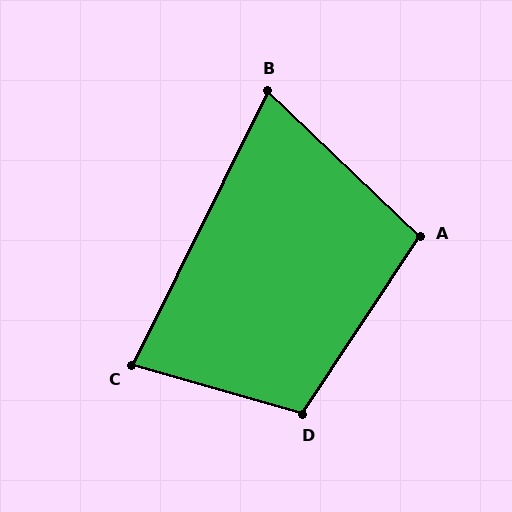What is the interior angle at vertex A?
Approximately 100 degrees (obtuse).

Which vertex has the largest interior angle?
D, at approximately 107 degrees.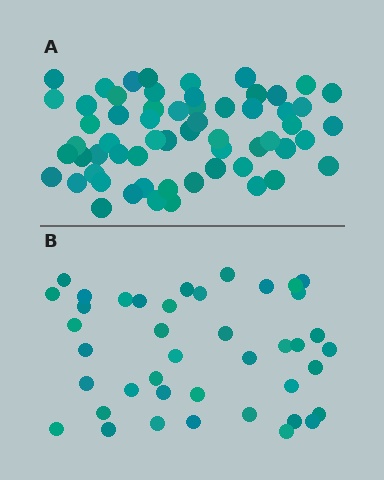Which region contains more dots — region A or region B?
Region A (the top region) has more dots.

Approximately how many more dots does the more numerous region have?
Region A has approximately 20 more dots than region B.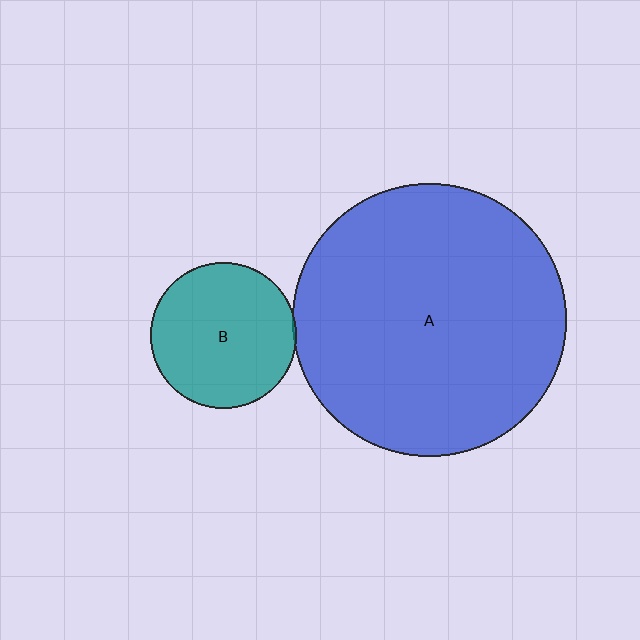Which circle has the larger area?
Circle A (blue).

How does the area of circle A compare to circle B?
Approximately 3.5 times.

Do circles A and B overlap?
Yes.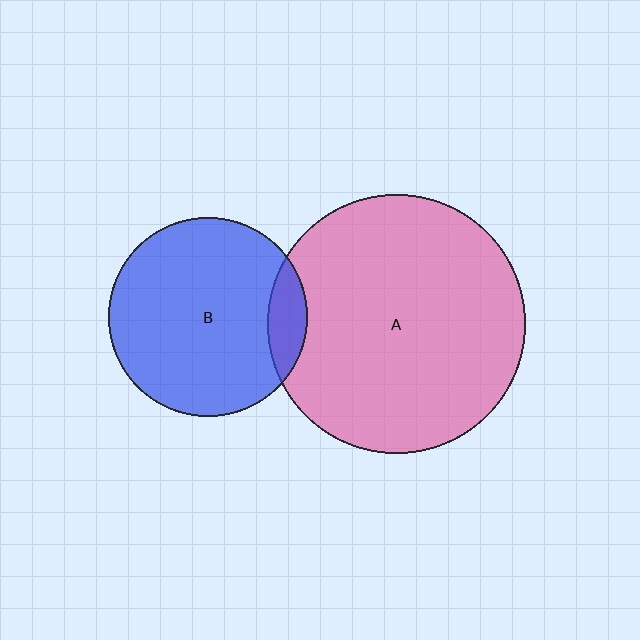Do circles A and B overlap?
Yes.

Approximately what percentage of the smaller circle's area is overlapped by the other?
Approximately 10%.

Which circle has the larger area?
Circle A (pink).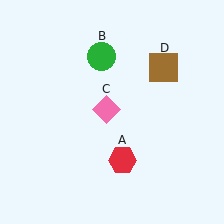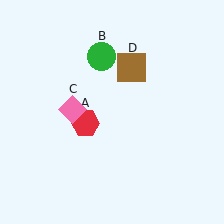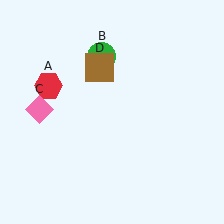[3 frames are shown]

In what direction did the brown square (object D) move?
The brown square (object D) moved left.